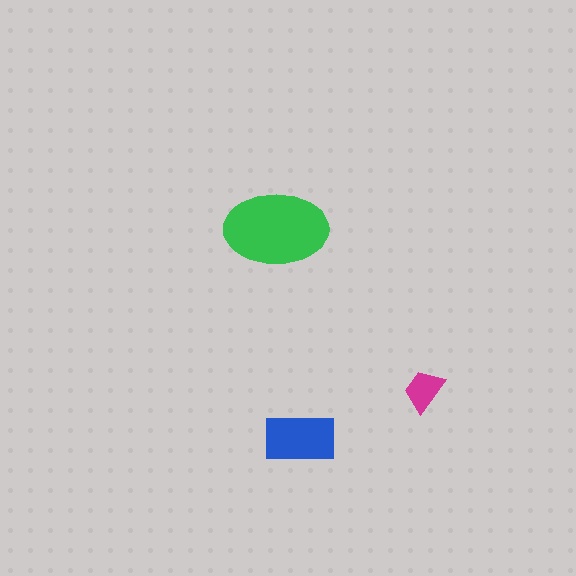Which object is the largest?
The green ellipse.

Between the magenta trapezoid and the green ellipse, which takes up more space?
The green ellipse.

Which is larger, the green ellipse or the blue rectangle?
The green ellipse.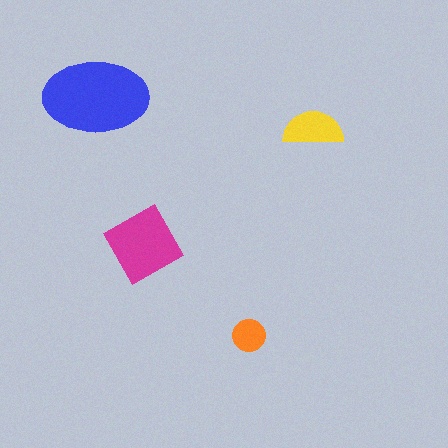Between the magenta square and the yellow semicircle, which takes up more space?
The magenta square.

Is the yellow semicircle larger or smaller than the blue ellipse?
Smaller.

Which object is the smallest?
The orange circle.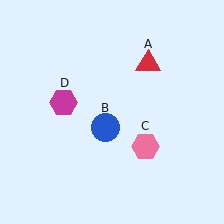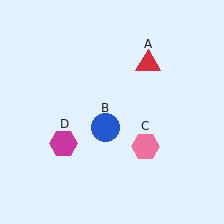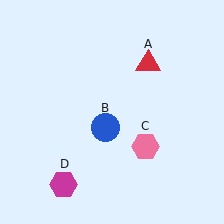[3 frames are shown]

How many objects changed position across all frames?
1 object changed position: magenta hexagon (object D).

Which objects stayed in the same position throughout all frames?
Red triangle (object A) and blue circle (object B) and pink hexagon (object C) remained stationary.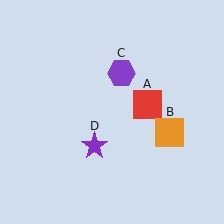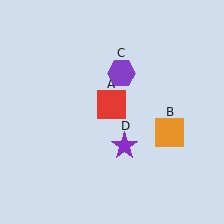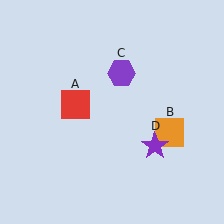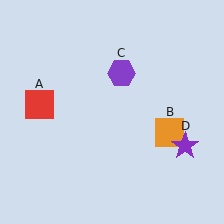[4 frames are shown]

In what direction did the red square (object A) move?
The red square (object A) moved left.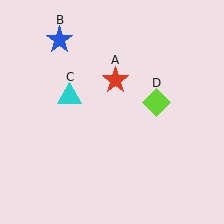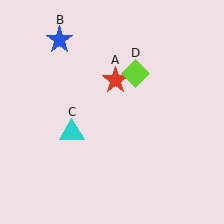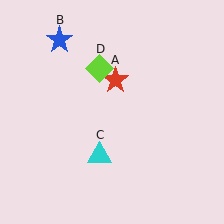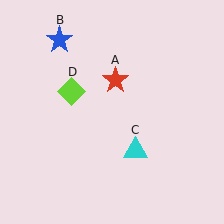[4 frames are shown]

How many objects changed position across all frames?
2 objects changed position: cyan triangle (object C), lime diamond (object D).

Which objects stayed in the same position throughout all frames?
Red star (object A) and blue star (object B) remained stationary.